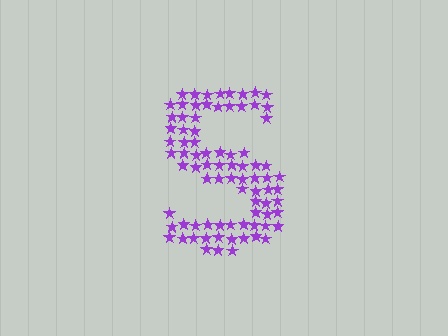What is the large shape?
The large shape is the letter S.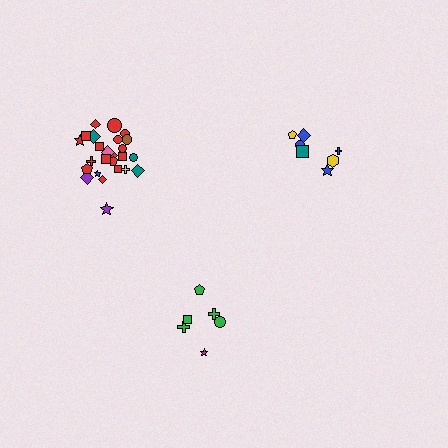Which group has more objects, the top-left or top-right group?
The top-left group.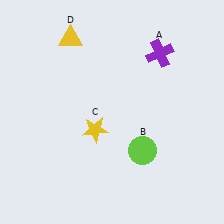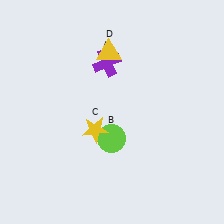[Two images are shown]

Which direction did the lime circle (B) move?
The lime circle (B) moved left.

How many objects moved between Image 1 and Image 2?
3 objects moved between the two images.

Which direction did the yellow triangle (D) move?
The yellow triangle (D) moved right.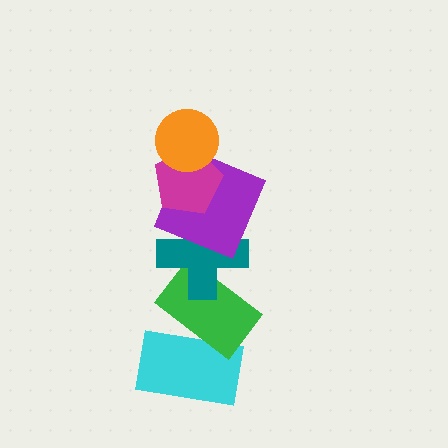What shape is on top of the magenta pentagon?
The orange circle is on top of the magenta pentagon.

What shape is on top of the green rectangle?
The teal cross is on top of the green rectangle.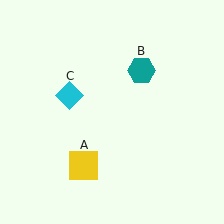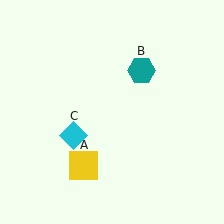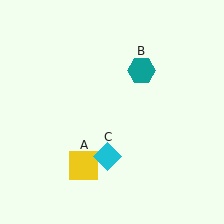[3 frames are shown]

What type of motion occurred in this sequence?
The cyan diamond (object C) rotated counterclockwise around the center of the scene.